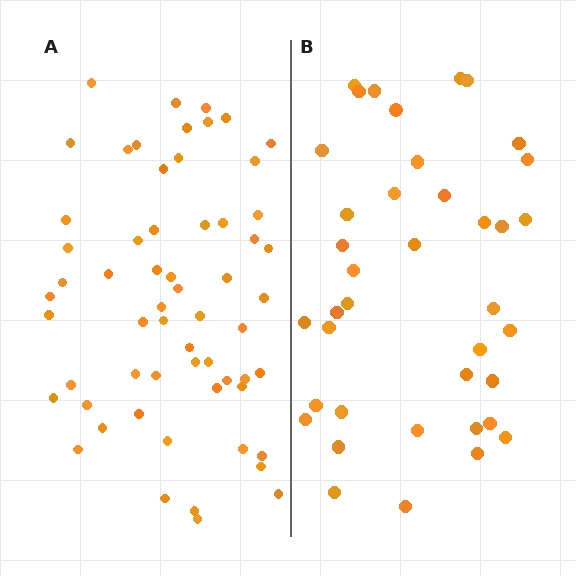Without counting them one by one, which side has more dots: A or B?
Region A (the left region) has more dots.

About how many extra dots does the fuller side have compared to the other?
Region A has approximately 20 more dots than region B.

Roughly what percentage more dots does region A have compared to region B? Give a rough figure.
About 55% more.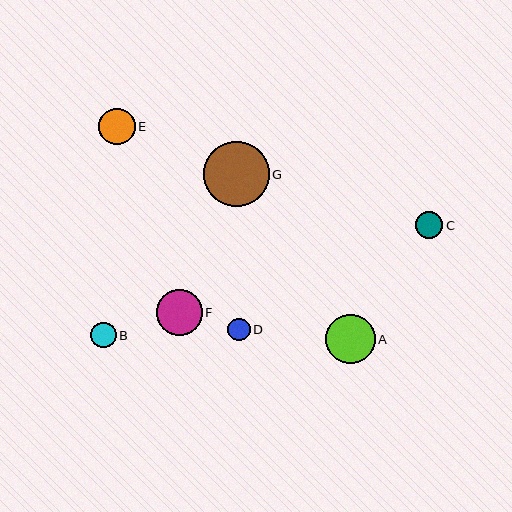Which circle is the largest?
Circle G is the largest with a size of approximately 65 pixels.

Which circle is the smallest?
Circle D is the smallest with a size of approximately 23 pixels.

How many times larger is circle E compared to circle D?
Circle E is approximately 1.6 times the size of circle D.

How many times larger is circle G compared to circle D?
Circle G is approximately 2.9 times the size of circle D.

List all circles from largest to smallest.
From largest to smallest: G, A, F, E, C, B, D.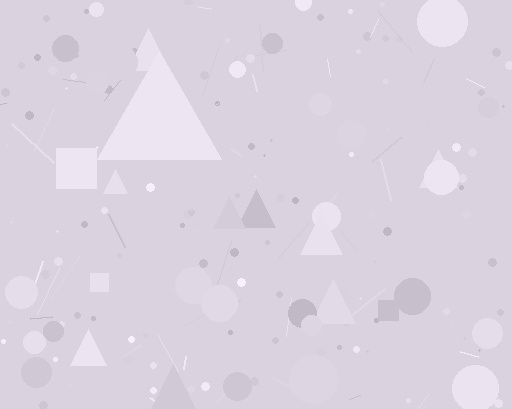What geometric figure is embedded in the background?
A triangle is embedded in the background.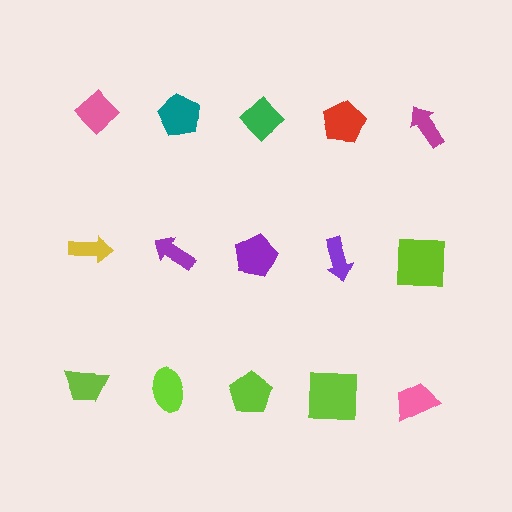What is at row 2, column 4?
A purple arrow.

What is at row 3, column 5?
A pink trapezoid.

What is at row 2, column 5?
A lime square.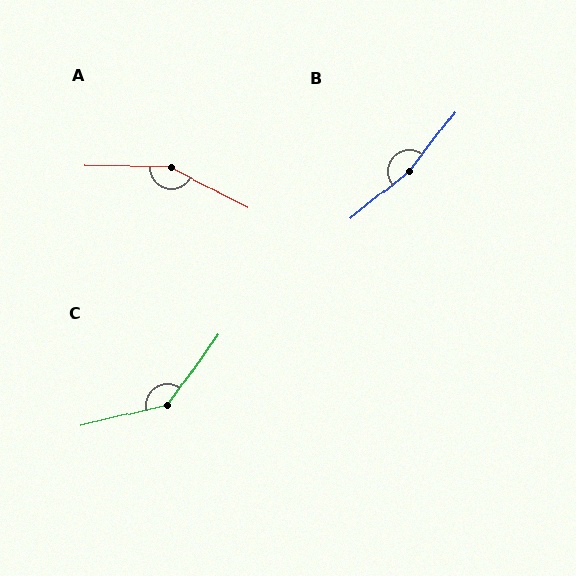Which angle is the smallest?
C, at approximately 139 degrees.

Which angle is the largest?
B, at approximately 167 degrees.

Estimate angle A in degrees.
Approximately 154 degrees.